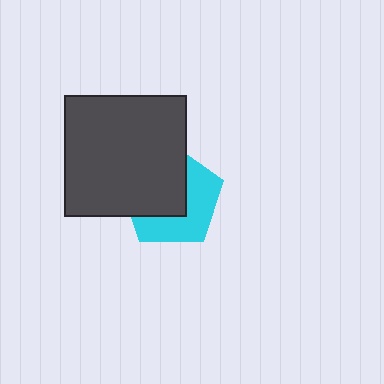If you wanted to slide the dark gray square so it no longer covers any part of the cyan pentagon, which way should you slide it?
Slide it toward the upper-left — that is the most direct way to separate the two shapes.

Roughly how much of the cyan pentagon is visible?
About half of it is visible (roughly 47%).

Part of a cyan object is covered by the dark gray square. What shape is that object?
It is a pentagon.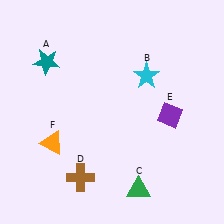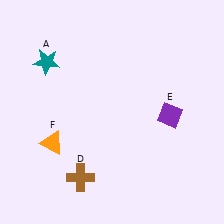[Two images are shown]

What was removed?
The cyan star (B), the green triangle (C) were removed in Image 2.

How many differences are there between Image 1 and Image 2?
There are 2 differences between the two images.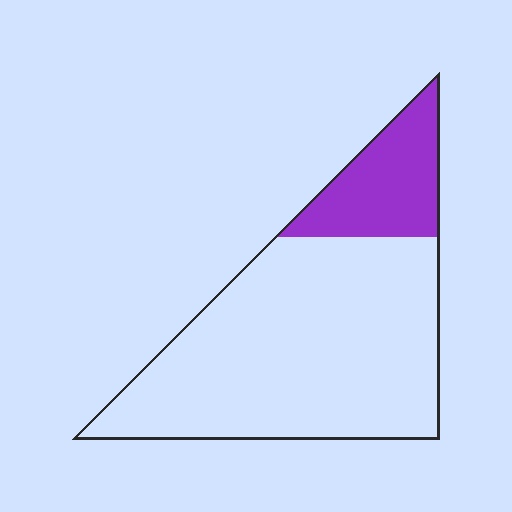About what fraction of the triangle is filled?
About one fifth (1/5).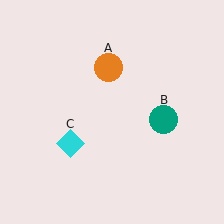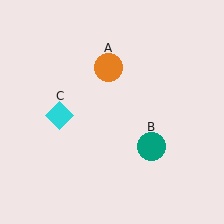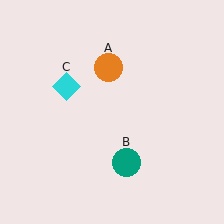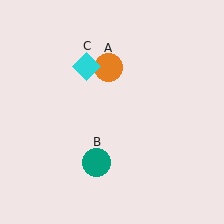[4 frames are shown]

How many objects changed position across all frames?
2 objects changed position: teal circle (object B), cyan diamond (object C).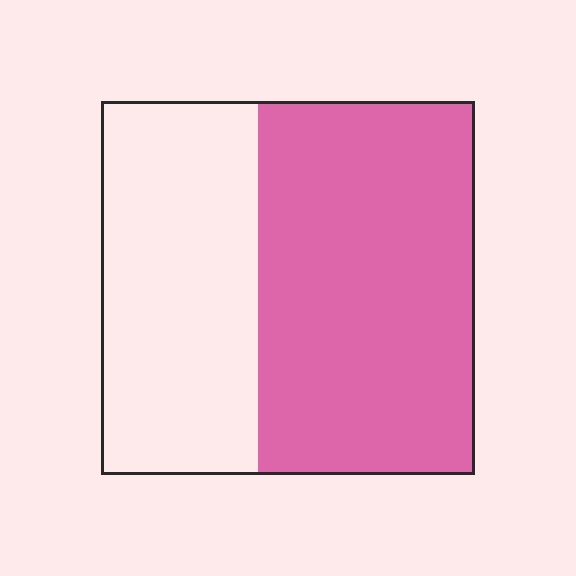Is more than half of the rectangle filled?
Yes.